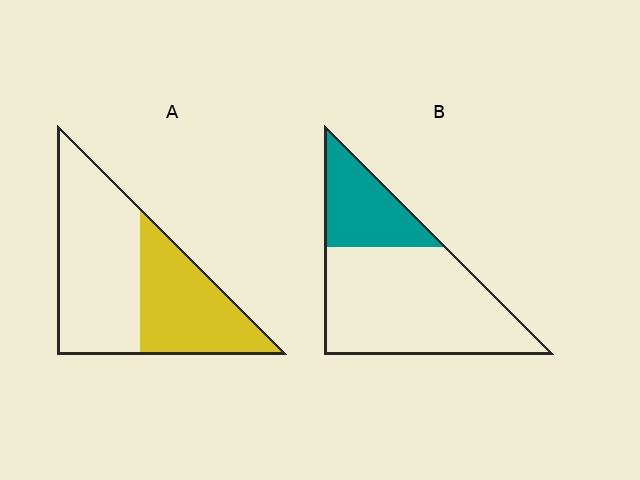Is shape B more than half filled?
No.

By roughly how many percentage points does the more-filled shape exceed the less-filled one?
By roughly 15 percentage points (A over B).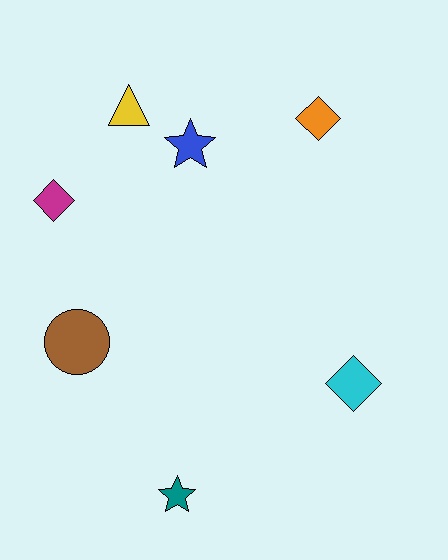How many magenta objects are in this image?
There is 1 magenta object.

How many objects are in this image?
There are 7 objects.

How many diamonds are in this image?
There are 3 diamonds.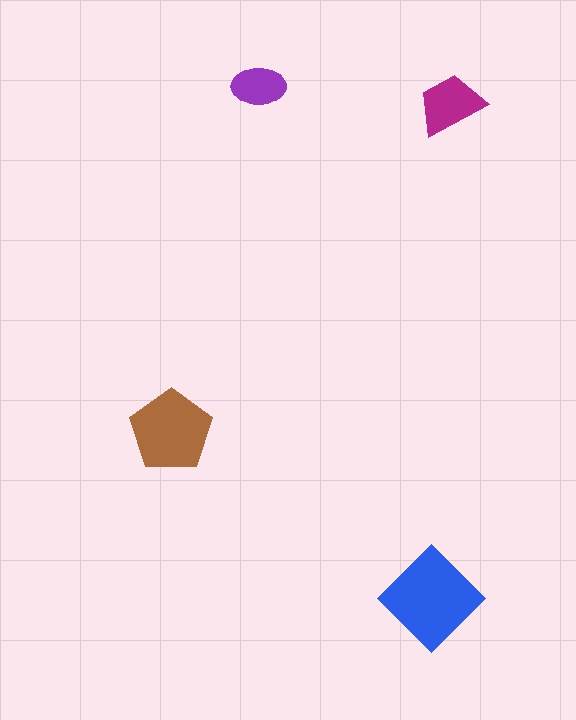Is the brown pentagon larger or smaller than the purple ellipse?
Larger.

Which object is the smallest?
The purple ellipse.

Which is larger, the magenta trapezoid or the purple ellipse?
The magenta trapezoid.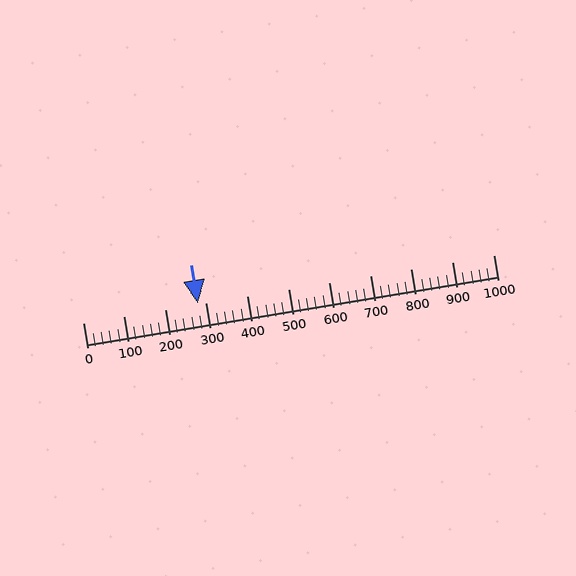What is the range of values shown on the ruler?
The ruler shows values from 0 to 1000.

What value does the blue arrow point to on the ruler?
The blue arrow points to approximately 280.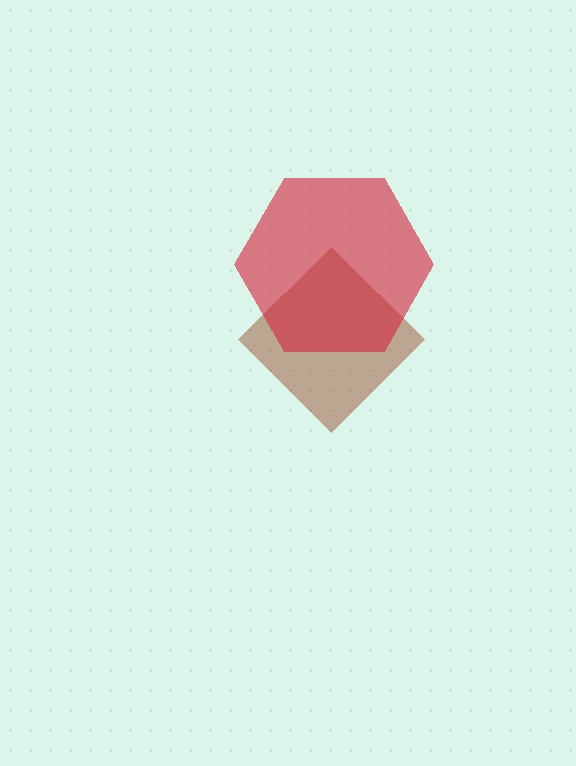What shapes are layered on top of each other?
The layered shapes are: a brown diamond, a red hexagon.